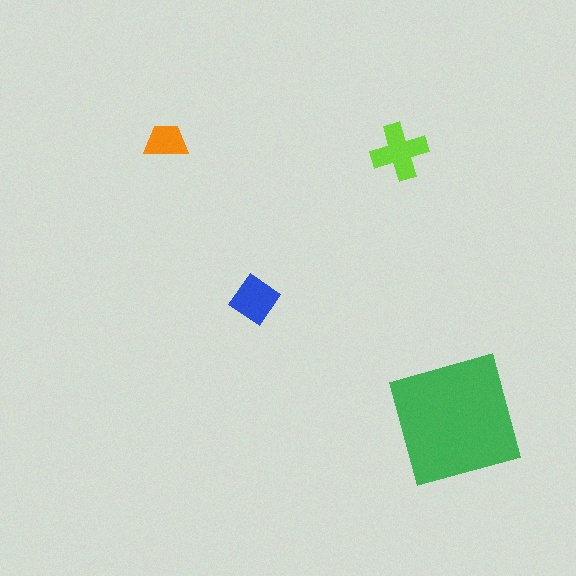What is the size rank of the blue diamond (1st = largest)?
3rd.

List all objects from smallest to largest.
The orange trapezoid, the blue diamond, the lime cross, the green square.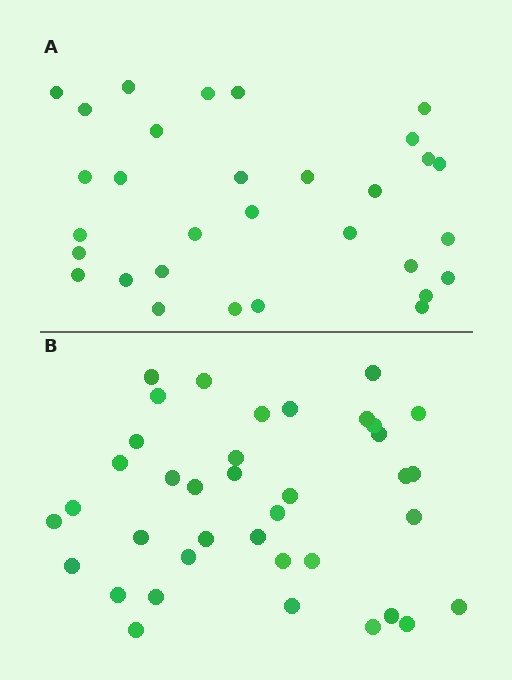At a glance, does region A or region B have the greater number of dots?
Region B (the bottom region) has more dots.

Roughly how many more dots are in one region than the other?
Region B has roughly 8 or so more dots than region A.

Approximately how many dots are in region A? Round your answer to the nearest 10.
About 30 dots. (The exact count is 31, which rounds to 30.)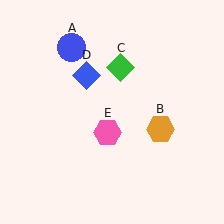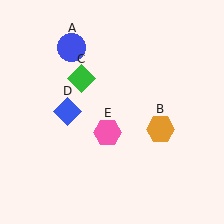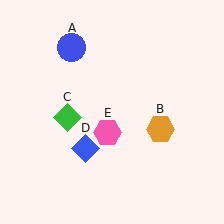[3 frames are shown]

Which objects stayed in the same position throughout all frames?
Blue circle (object A) and orange hexagon (object B) and pink hexagon (object E) remained stationary.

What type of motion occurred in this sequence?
The green diamond (object C), blue diamond (object D) rotated counterclockwise around the center of the scene.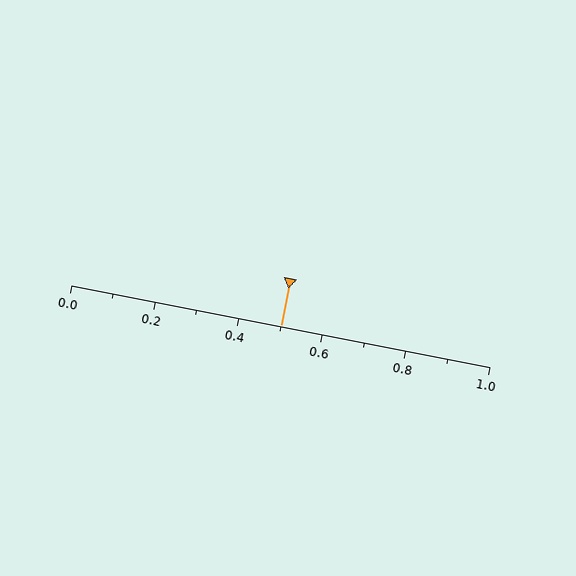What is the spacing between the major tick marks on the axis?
The major ticks are spaced 0.2 apart.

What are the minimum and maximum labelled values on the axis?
The axis runs from 0.0 to 1.0.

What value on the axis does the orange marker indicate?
The marker indicates approximately 0.5.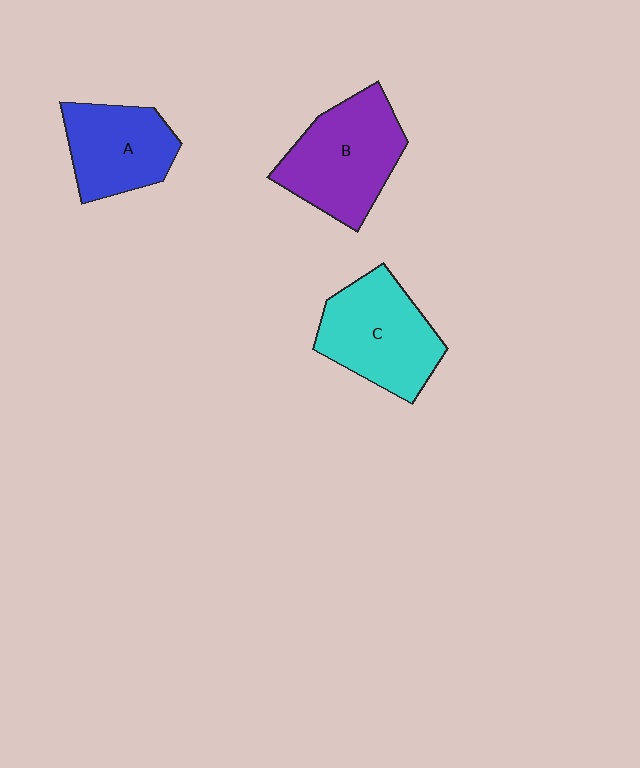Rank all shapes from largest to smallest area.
From largest to smallest: B (purple), C (cyan), A (blue).